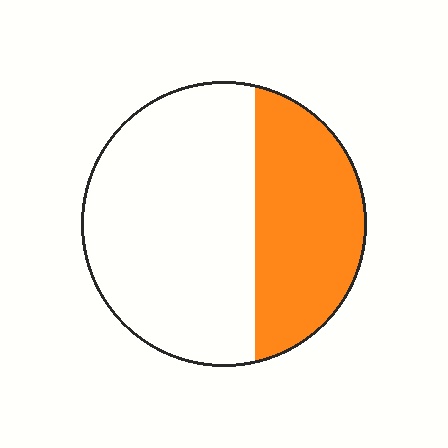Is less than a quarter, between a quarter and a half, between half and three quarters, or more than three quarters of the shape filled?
Between a quarter and a half.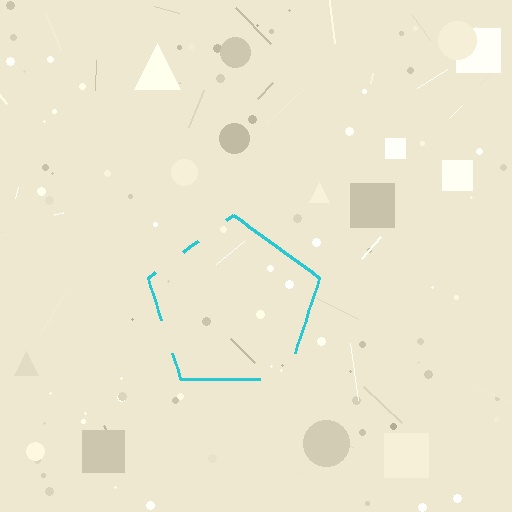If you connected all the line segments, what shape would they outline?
They would outline a pentagon.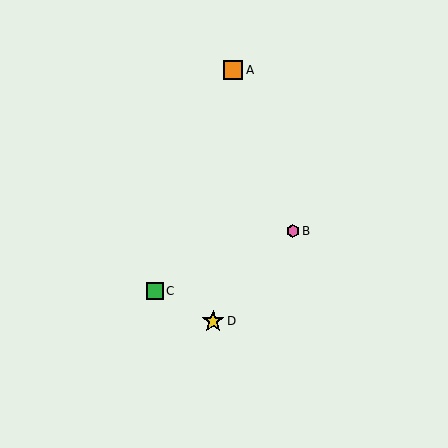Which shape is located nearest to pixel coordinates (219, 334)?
The yellow star (labeled D) at (213, 321) is nearest to that location.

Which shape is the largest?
The yellow star (labeled D) is the largest.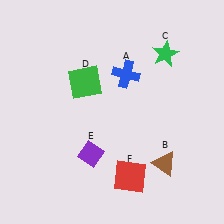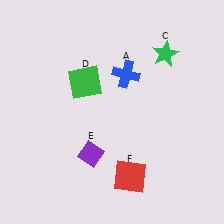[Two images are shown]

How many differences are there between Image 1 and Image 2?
There is 1 difference between the two images.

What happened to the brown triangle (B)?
The brown triangle (B) was removed in Image 2. It was in the bottom-right area of Image 1.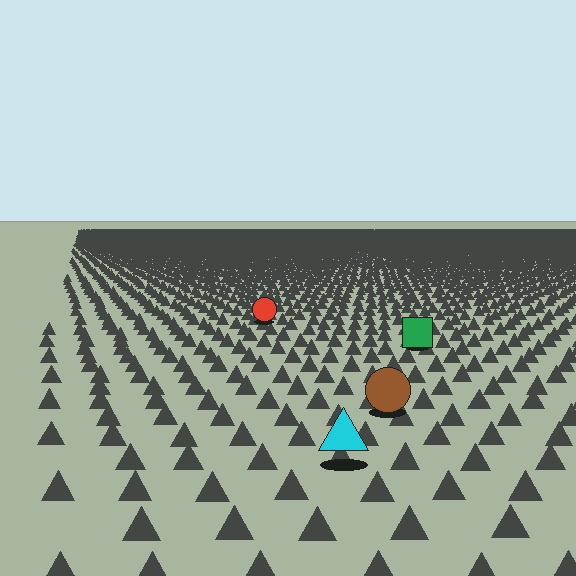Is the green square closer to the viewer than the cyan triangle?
No. The cyan triangle is closer — you can tell from the texture gradient: the ground texture is coarser near it.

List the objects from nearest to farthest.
From nearest to farthest: the cyan triangle, the brown circle, the green square, the red circle.